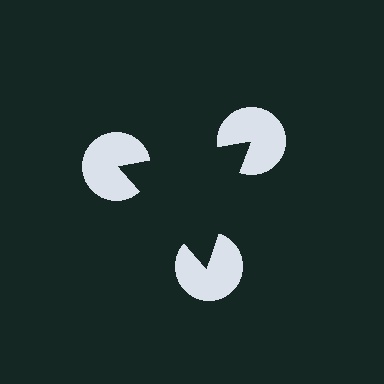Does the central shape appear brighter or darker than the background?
It typically appears slightly darker than the background, even though no actual brightness change is drawn.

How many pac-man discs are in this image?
There are 3 — one at each vertex of the illusory triangle.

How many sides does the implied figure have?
3 sides.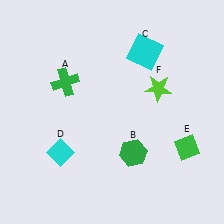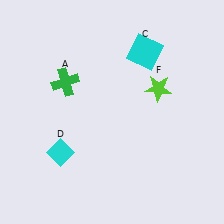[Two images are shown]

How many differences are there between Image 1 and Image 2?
There are 2 differences between the two images.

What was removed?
The green hexagon (B), the green diamond (E) were removed in Image 2.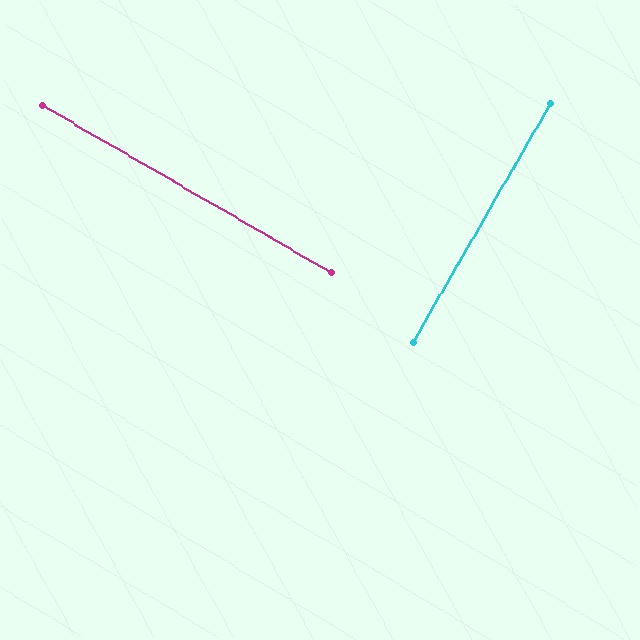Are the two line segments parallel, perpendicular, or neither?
Perpendicular — they meet at approximately 90°.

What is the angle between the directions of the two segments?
Approximately 90 degrees.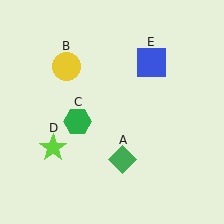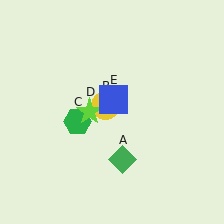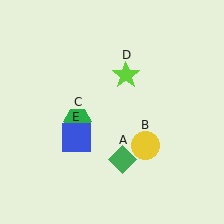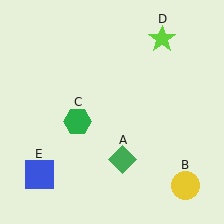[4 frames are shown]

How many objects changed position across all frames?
3 objects changed position: yellow circle (object B), lime star (object D), blue square (object E).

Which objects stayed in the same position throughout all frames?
Green diamond (object A) and green hexagon (object C) remained stationary.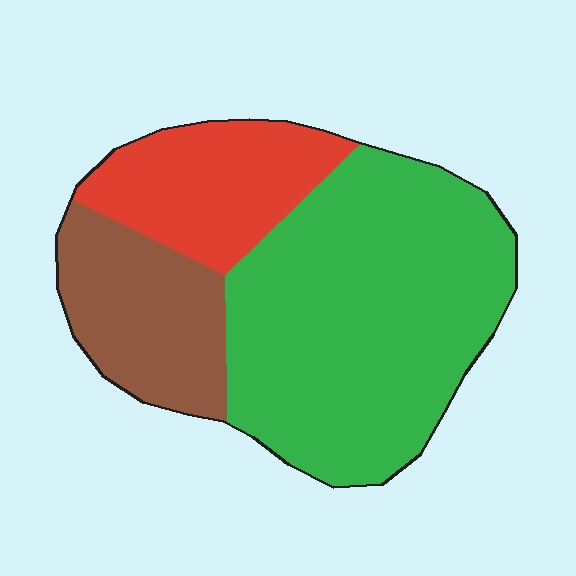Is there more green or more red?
Green.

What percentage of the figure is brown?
Brown takes up about one fifth (1/5) of the figure.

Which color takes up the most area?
Green, at roughly 60%.